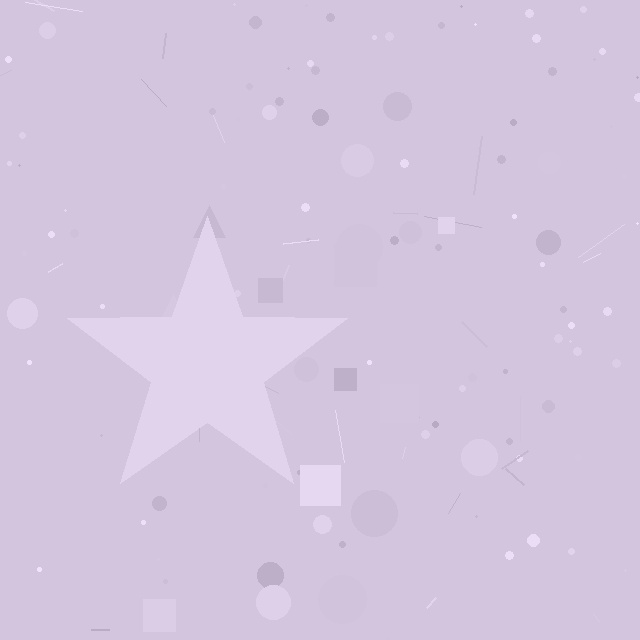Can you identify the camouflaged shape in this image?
The camouflaged shape is a star.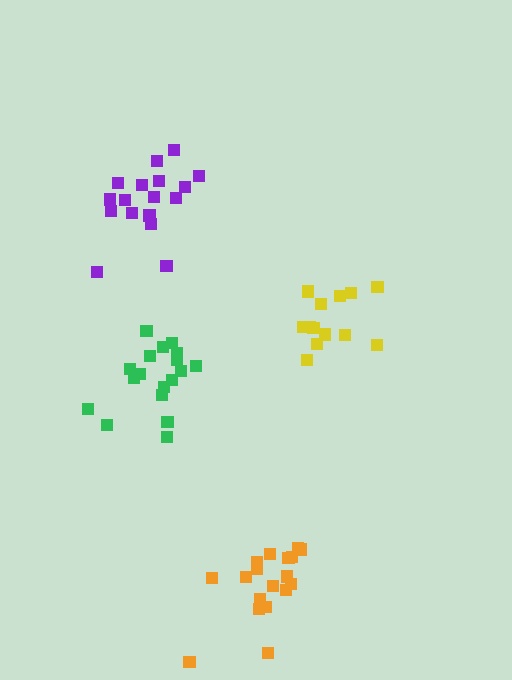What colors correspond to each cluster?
The clusters are colored: purple, green, yellow, orange.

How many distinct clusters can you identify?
There are 4 distinct clusters.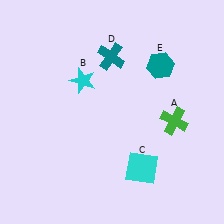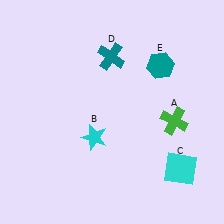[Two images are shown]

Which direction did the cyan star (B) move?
The cyan star (B) moved down.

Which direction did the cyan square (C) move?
The cyan square (C) moved right.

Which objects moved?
The objects that moved are: the cyan star (B), the cyan square (C).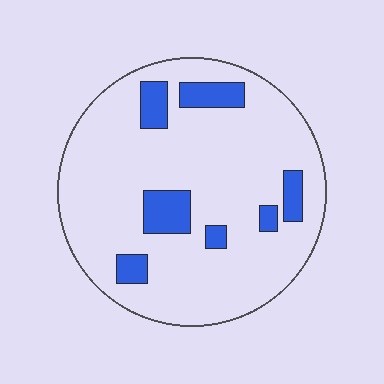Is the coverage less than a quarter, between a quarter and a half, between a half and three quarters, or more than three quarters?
Less than a quarter.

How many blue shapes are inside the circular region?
7.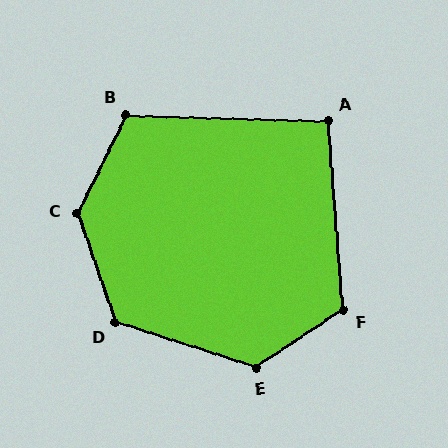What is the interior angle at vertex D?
Approximately 127 degrees (obtuse).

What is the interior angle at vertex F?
Approximately 119 degrees (obtuse).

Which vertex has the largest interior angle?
C, at approximately 135 degrees.